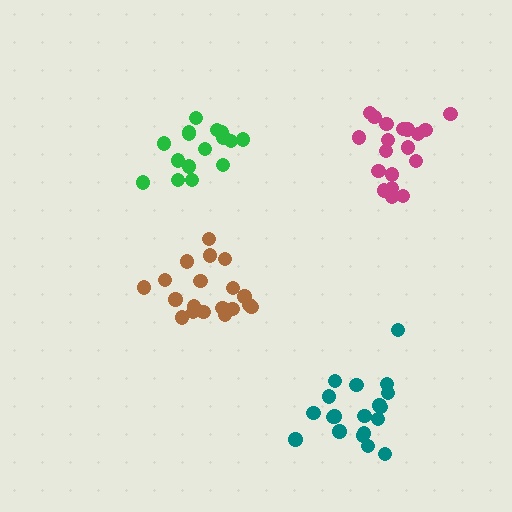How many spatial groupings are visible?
There are 4 spatial groupings.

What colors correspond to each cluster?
The clusters are colored: brown, green, teal, magenta.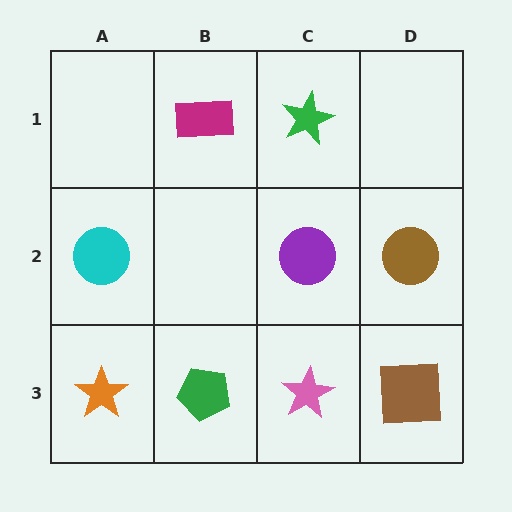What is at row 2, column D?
A brown circle.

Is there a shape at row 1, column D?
No, that cell is empty.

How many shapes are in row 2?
3 shapes.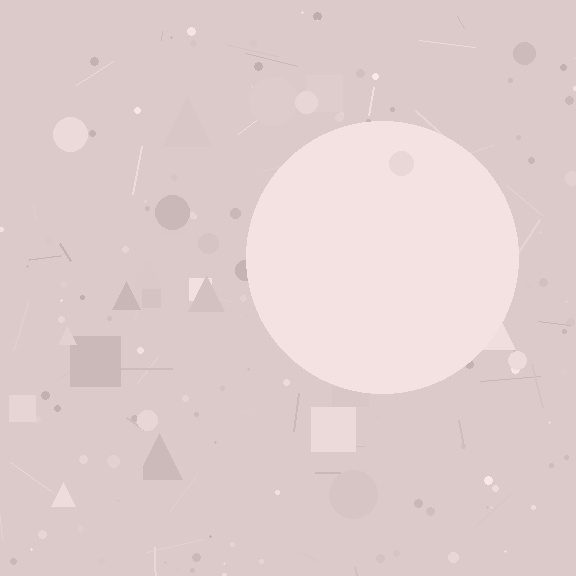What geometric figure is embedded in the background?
A circle is embedded in the background.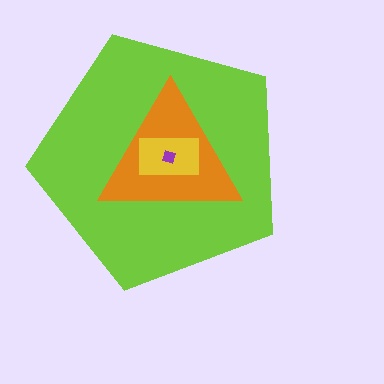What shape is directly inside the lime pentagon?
The orange triangle.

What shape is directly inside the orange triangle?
The yellow rectangle.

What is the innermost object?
The purple square.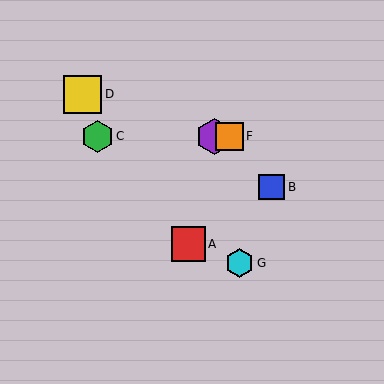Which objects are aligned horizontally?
Objects C, E, F are aligned horizontally.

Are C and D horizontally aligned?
No, C is at y≈136 and D is at y≈94.